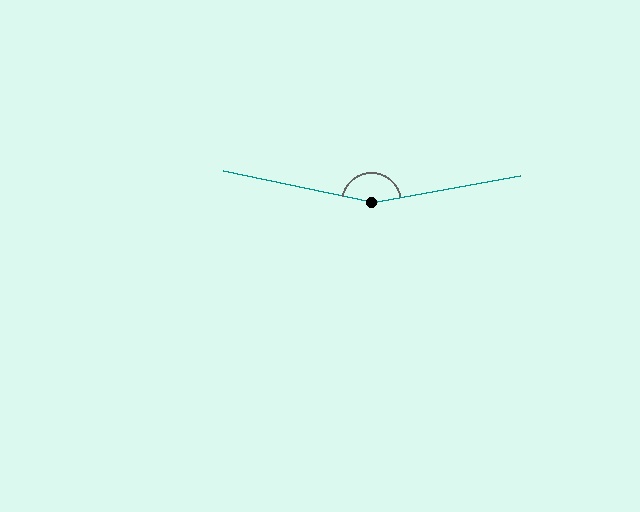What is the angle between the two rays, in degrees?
Approximately 158 degrees.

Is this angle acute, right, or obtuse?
It is obtuse.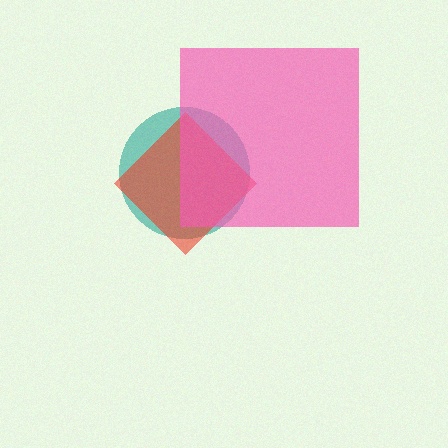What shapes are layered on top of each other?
The layered shapes are: a teal circle, a red diamond, a pink square.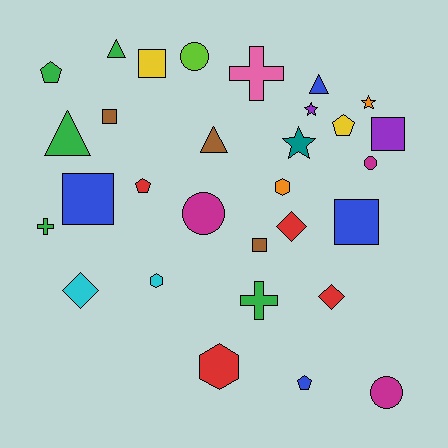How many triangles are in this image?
There are 4 triangles.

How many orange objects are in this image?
There are 2 orange objects.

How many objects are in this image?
There are 30 objects.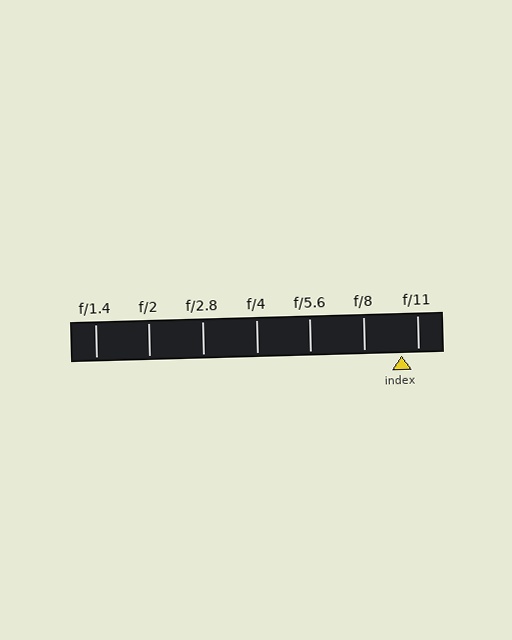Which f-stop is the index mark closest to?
The index mark is closest to f/11.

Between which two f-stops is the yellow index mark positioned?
The index mark is between f/8 and f/11.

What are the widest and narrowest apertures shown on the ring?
The widest aperture shown is f/1.4 and the narrowest is f/11.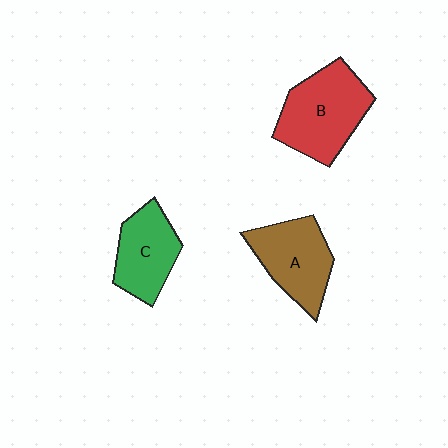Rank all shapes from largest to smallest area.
From largest to smallest: B (red), A (brown), C (green).